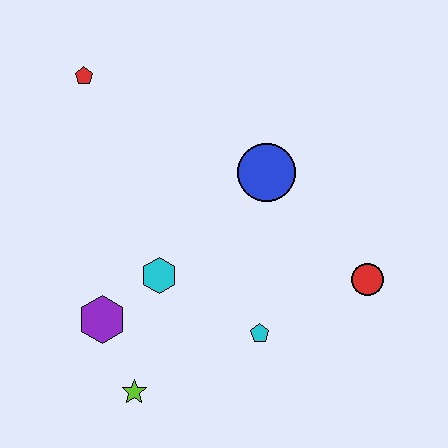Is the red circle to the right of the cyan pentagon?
Yes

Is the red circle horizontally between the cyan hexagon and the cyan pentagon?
No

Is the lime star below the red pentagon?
Yes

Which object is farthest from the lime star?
The red pentagon is farthest from the lime star.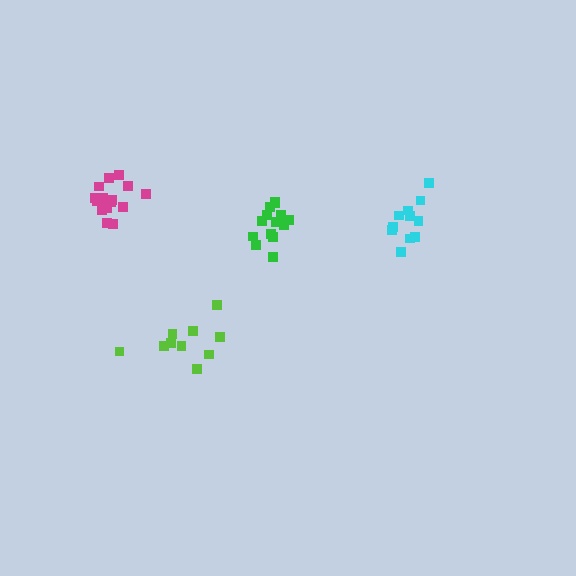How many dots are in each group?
Group 1: 11 dots, Group 2: 10 dots, Group 3: 16 dots, Group 4: 14 dots (51 total).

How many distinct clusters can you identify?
There are 4 distinct clusters.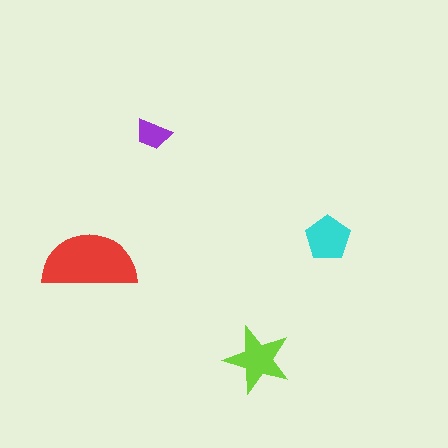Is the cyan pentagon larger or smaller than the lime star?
Smaller.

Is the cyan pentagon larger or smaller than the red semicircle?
Smaller.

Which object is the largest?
The red semicircle.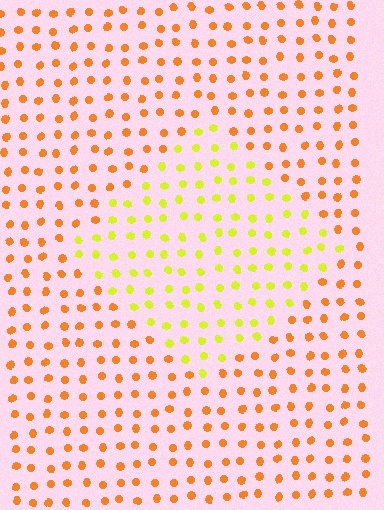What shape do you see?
I see a diamond.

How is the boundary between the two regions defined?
The boundary is defined purely by a slight shift in hue (about 42 degrees). Spacing, size, and orientation are identical on both sides.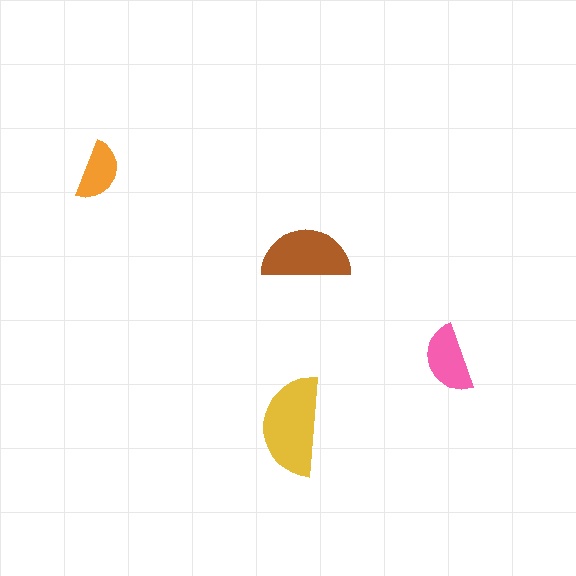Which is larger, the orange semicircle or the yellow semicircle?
The yellow one.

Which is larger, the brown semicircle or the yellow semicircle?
The yellow one.